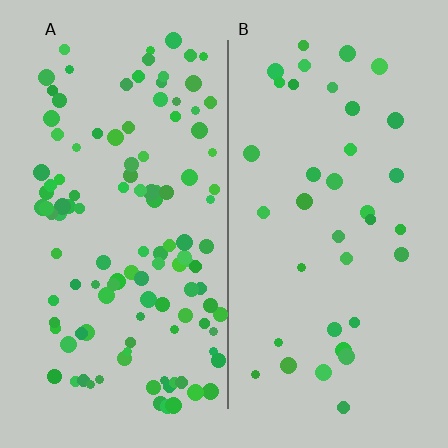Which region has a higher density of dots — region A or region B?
A (the left).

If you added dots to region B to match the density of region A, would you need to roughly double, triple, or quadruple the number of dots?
Approximately triple.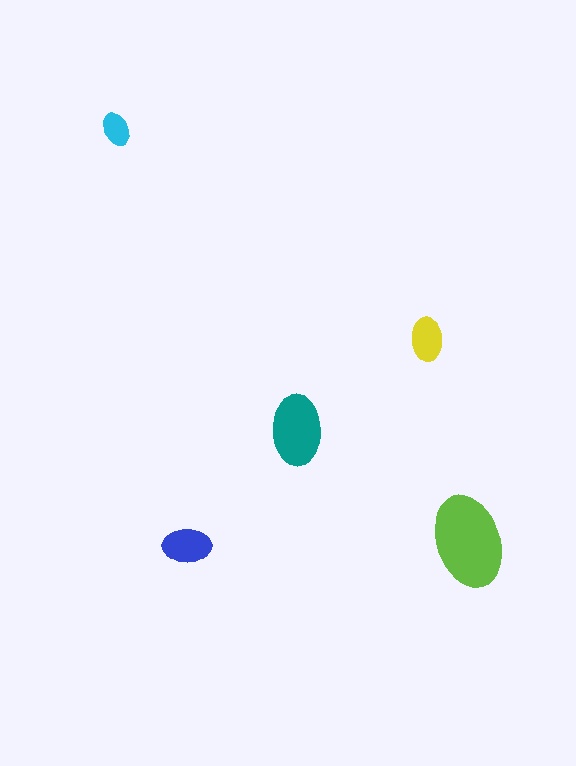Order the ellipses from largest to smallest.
the lime one, the teal one, the blue one, the yellow one, the cyan one.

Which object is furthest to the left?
The cyan ellipse is leftmost.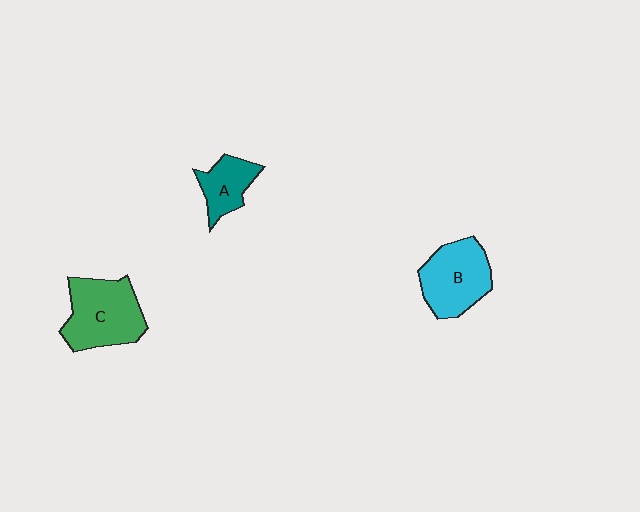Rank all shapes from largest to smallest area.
From largest to smallest: C (green), B (cyan), A (teal).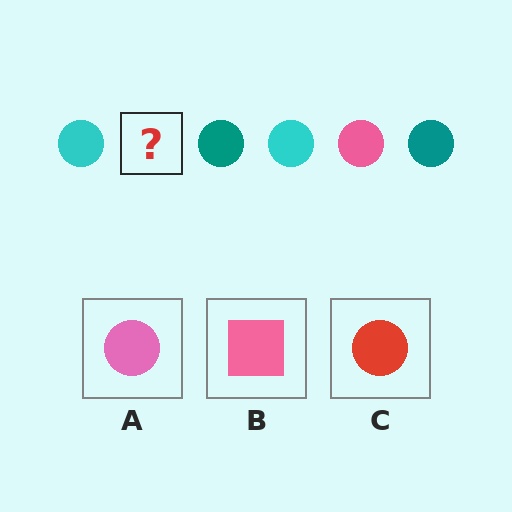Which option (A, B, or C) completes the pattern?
A.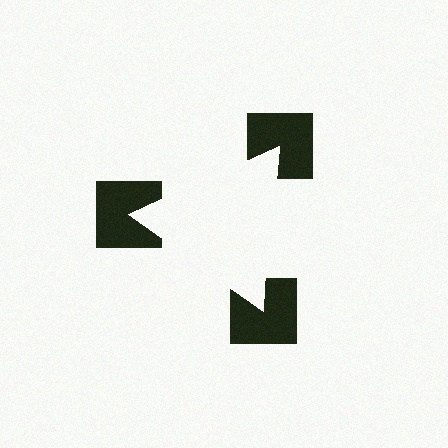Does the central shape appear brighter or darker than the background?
It typically appears slightly brighter than the background, even though no actual brightness change is drawn.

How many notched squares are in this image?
There are 3 — one at each vertex of the illusory triangle.